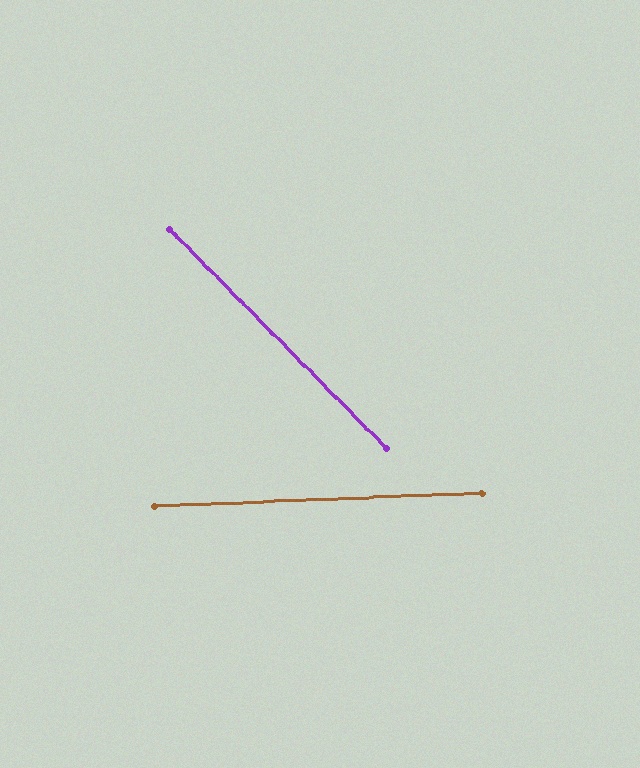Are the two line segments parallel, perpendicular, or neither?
Neither parallel nor perpendicular — they differ by about 48°.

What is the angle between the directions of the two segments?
Approximately 48 degrees.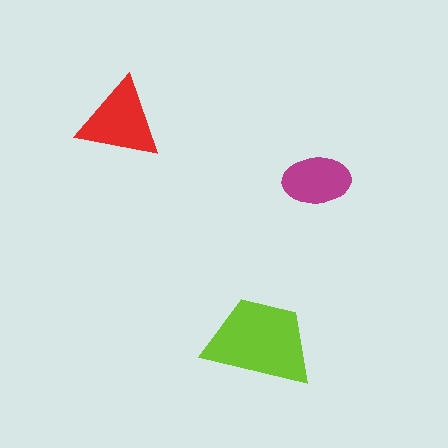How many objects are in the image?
There are 3 objects in the image.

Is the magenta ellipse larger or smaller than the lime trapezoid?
Smaller.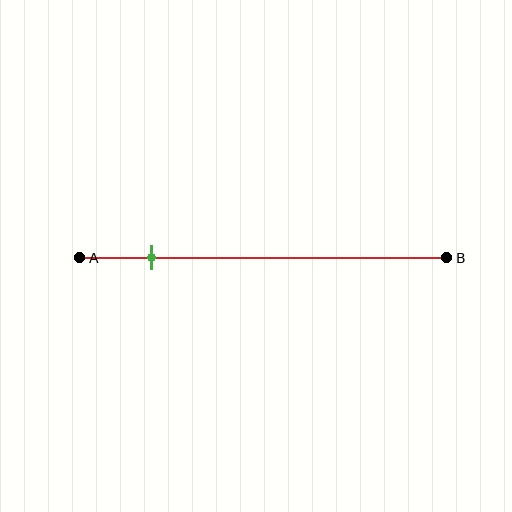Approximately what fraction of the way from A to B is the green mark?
The green mark is approximately 20% of the way from A to B.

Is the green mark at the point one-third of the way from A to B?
No, the mark is at about 20% from A, not at the 33% one-third point.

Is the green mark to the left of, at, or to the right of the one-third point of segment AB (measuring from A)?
The green mark is to the left of the one-third point of segment AB.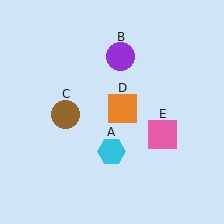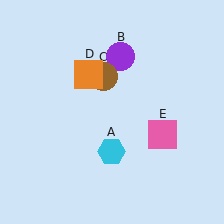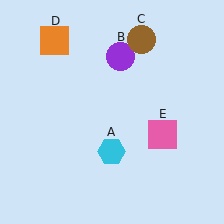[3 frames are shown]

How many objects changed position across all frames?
2 objects changed position: brown circle (object C), orange square (object D).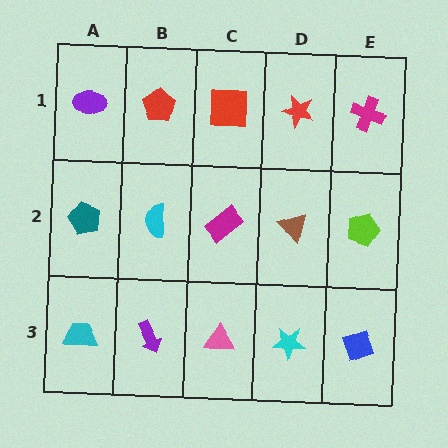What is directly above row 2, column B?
A red pentagon.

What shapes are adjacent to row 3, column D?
A brown triangle (row 2, column D), a pink triangle (row 3, column C), a blue diamond (row 3, column E).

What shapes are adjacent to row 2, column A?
A purple ellipse (row 1, column A), a cyan trapezoid (row 3, column A), a cyan semicircle (row 2, column B).